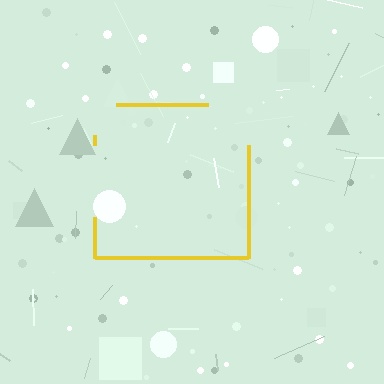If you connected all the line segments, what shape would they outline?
They would outline a square.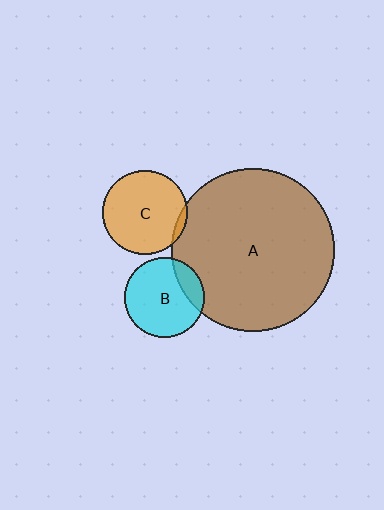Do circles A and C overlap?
Yes.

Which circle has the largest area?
Circle A (brown).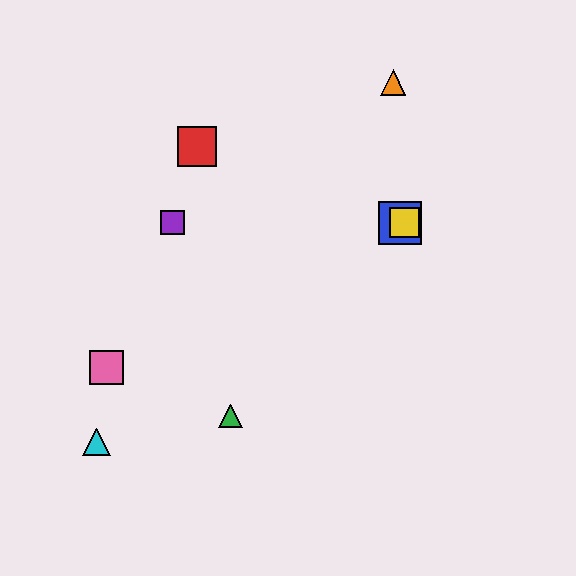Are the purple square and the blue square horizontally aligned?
Yes, both are at y≈223.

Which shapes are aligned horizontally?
The blue square, the yellow square, the purple square are aligned horizontally.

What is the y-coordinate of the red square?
The red square is at y≈146.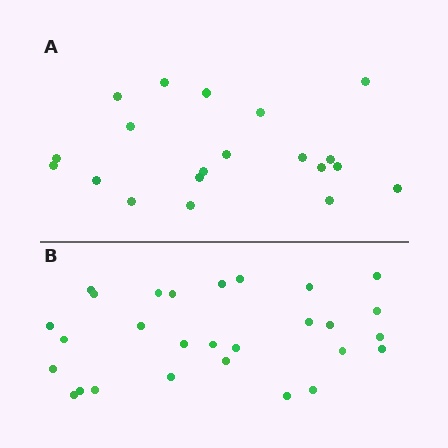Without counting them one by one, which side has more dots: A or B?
Region B (the bottom region) has more dots.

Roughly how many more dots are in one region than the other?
Region B has roughly 8 or so more dots than region A.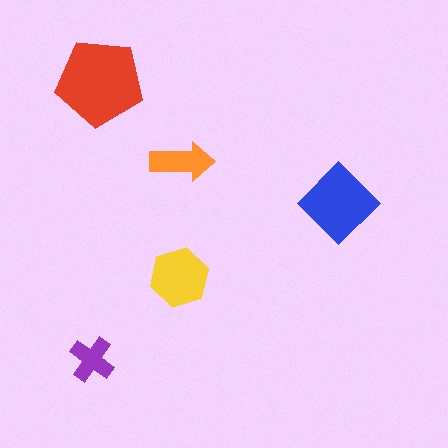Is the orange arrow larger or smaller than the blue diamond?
Smaller.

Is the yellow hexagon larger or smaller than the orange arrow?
Larger.